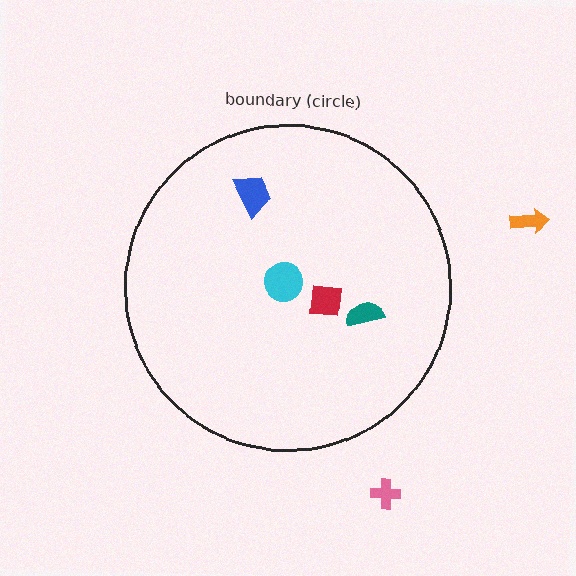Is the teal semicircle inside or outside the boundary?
Inside.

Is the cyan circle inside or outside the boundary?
Inside.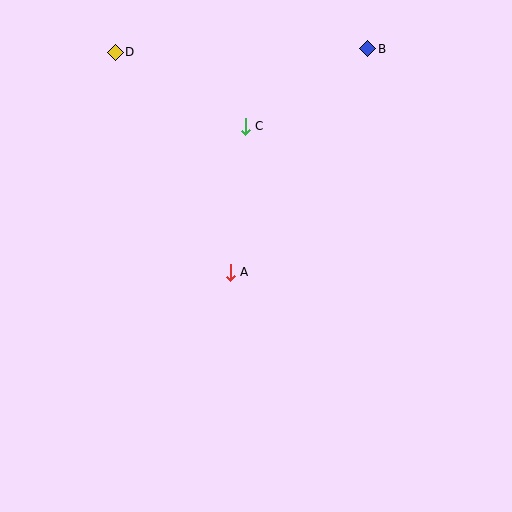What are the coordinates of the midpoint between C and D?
The midpoint between C and D is at (180, 89).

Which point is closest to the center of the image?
Point A at (230, 272) is closest to the center.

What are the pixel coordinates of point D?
Point D is at (115, 52).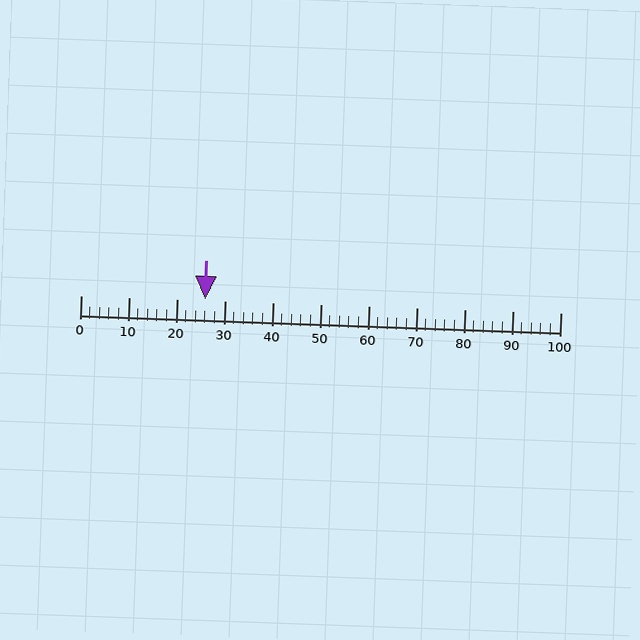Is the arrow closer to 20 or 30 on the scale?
The arrow is closer to 30.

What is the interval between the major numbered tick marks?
The major tick marks are spaced 10 units apart.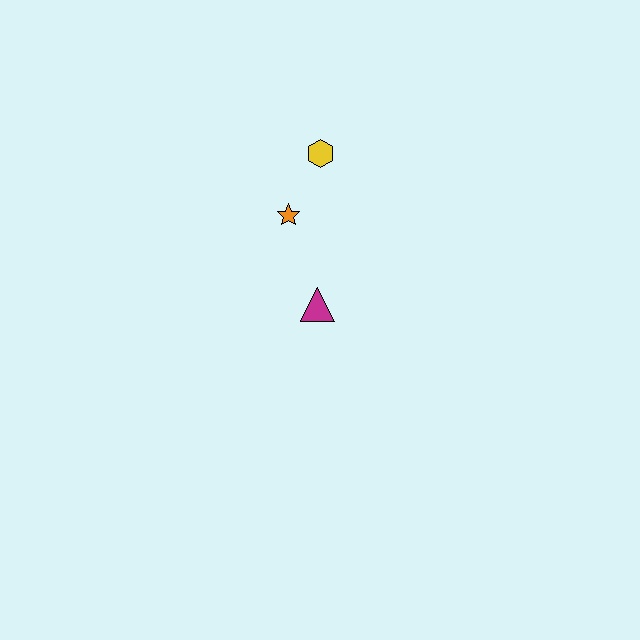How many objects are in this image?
There are 3 objects.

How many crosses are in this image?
There are no crosses.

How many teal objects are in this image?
There are no teal objects.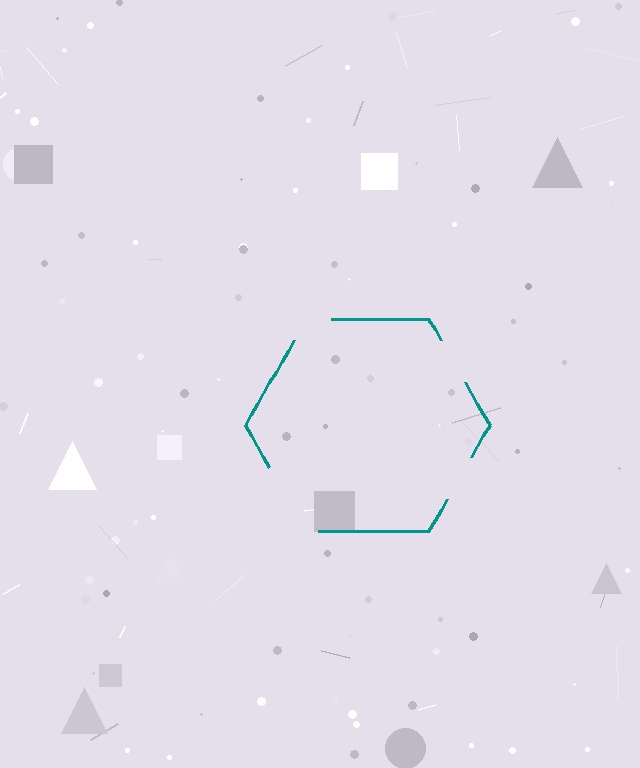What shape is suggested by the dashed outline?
The dashed outline suggests a hexagon.